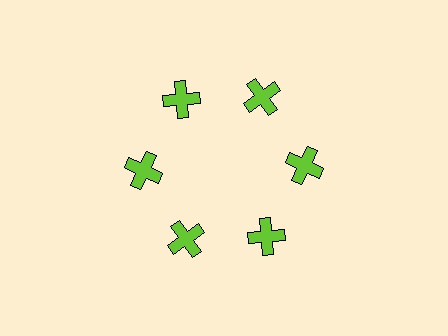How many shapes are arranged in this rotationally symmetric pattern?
There are 6 shapes, arranged in 6 groups of 1.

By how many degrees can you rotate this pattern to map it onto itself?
The pattern maps onto itself every 60 degrees of rotation.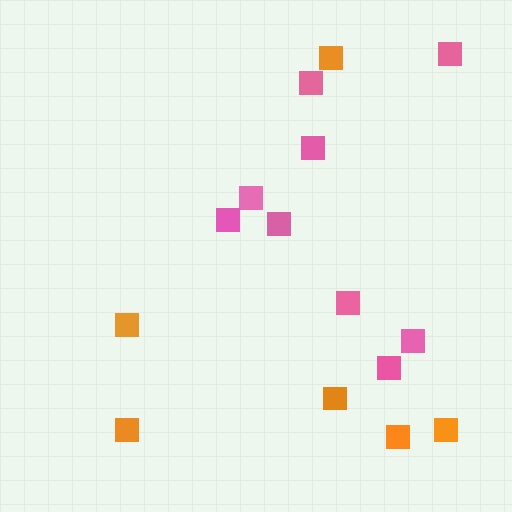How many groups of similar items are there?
There are 2 groups: one group of orange squares (6) and one group of pink squares (9).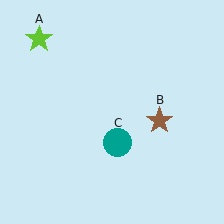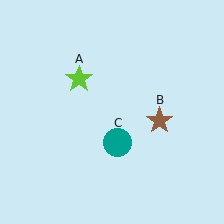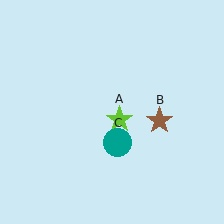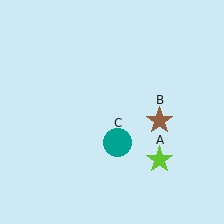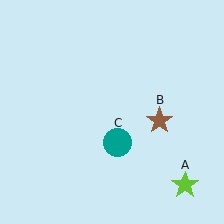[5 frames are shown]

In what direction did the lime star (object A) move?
The lime star (object A) moved down and to the right.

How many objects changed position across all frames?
1 object changed position: lime star (object A).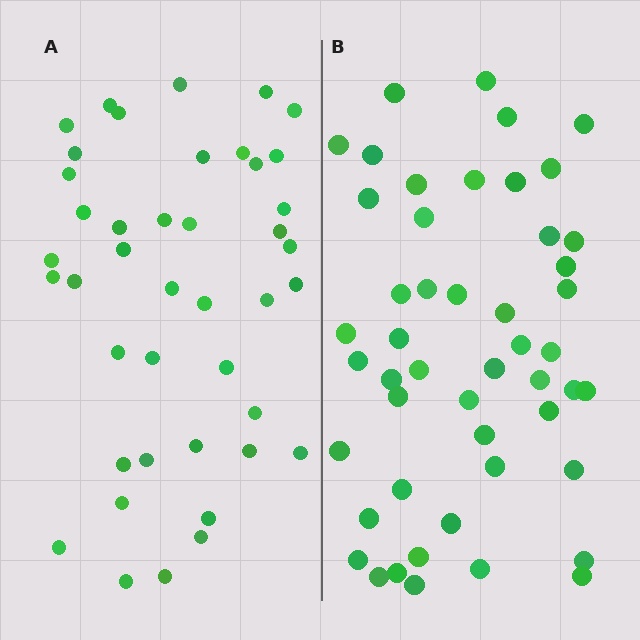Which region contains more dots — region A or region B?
Region B (the right region) has more dots.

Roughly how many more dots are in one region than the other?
Region B has roughly 8 or so more dots than region A.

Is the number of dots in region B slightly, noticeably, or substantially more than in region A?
Region B has only slightly more — the two regions are fairly close. The ratio is roughly 1.2 to 1.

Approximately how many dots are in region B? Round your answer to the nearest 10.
About 50 dots. (The exact count is 49, which rounds to 50.)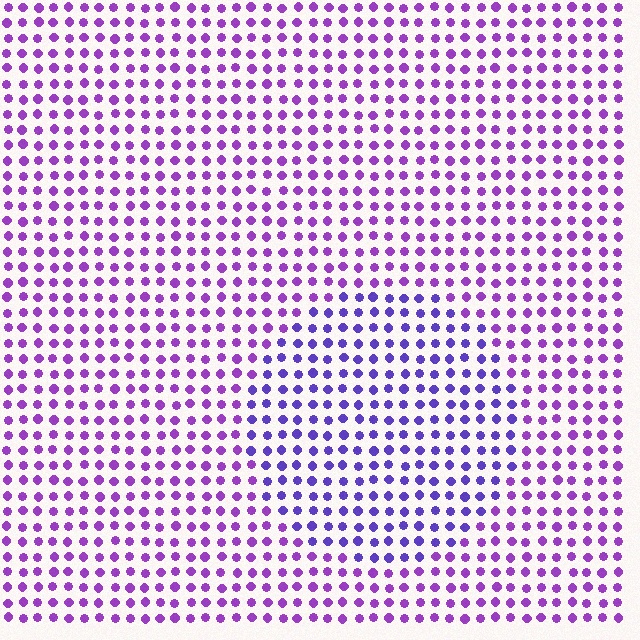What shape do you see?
I see a circle.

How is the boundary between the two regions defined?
The boundary is defined purely by a slight shift in hue (about 28 degrees). Spacing, size, and orientation are identical on both sides.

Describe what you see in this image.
The image is filled with small purple elements in a uniform arrangement. A circle-shaped region is visible where the elements are tinted to a slightly different hue, forming a subtle color boundary.